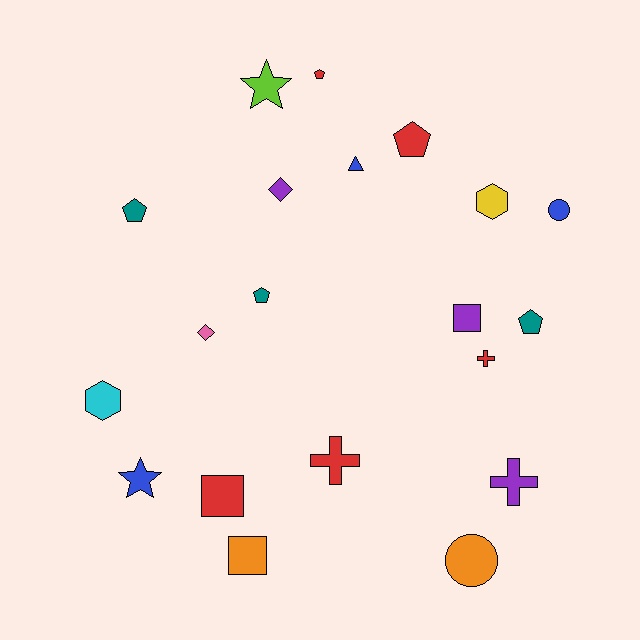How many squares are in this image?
There are 3 squares.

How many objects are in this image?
There are 20 objects.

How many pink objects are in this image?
There is 1 pink object.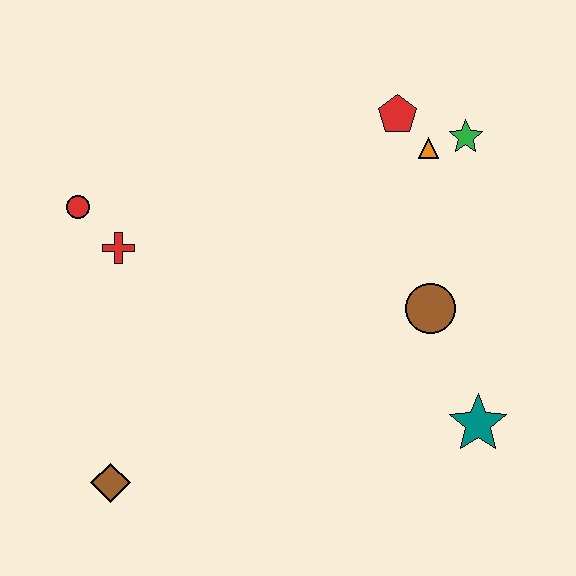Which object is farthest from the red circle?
The teal star is farthest from the red circle.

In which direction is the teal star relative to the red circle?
The teal star is to the right of the red circle.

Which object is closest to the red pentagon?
The orange triangle is closest to the red pentagon.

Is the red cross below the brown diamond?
No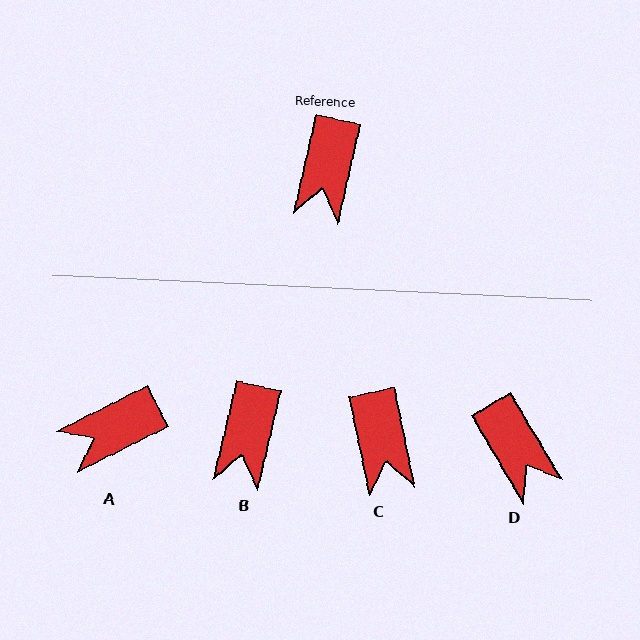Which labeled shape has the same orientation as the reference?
B.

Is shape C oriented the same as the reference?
No, it is off by about 25 degrees.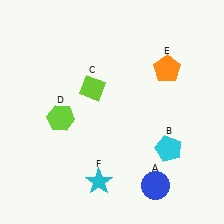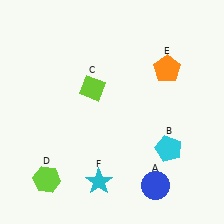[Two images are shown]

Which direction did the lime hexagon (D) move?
The lime hexagon (D) moved down.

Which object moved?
The lime hexagon (D) moved down.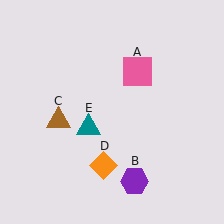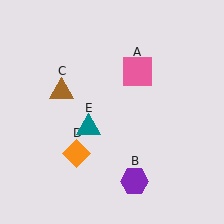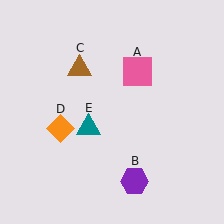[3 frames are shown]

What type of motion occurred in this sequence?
The brown triangle (object C), orange diamond (object D) rotated clockwise around the center of the scene.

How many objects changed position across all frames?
2 objects changed position: brown triangle (object C), orange diamond (object D).